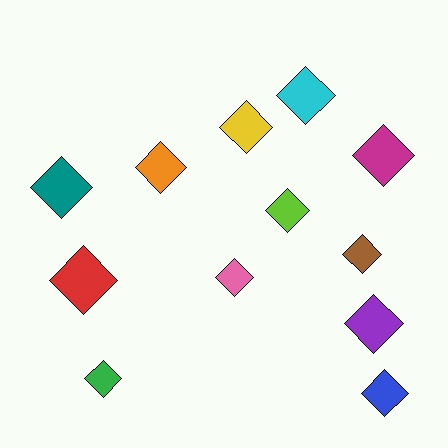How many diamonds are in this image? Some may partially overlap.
There are 12 diamonds.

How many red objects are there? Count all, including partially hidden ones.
There is 1 red object.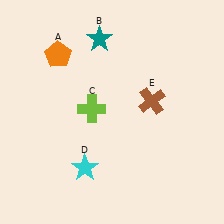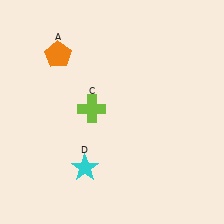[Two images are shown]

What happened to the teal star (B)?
The teal star (B) was removed in Image 2. It was in the top-left area of Image 1.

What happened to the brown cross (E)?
The brown cross (E) was removed in Image 2. It was in the top-right area of Image 1.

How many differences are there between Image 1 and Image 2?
There are 2 differences between the two images.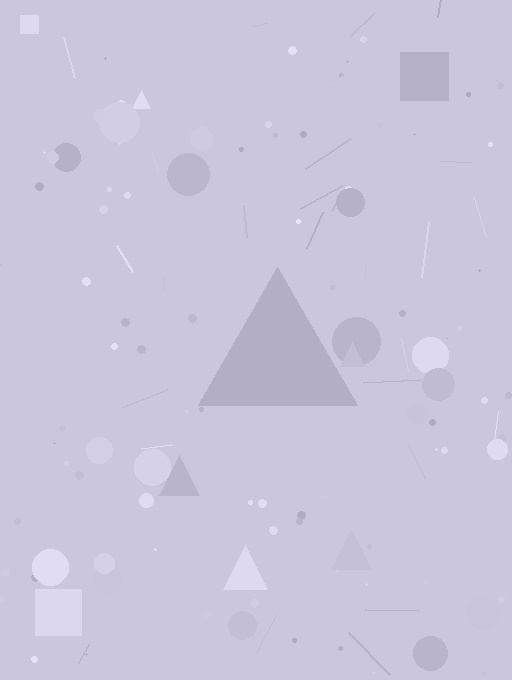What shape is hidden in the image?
A triangle is hidden in the image.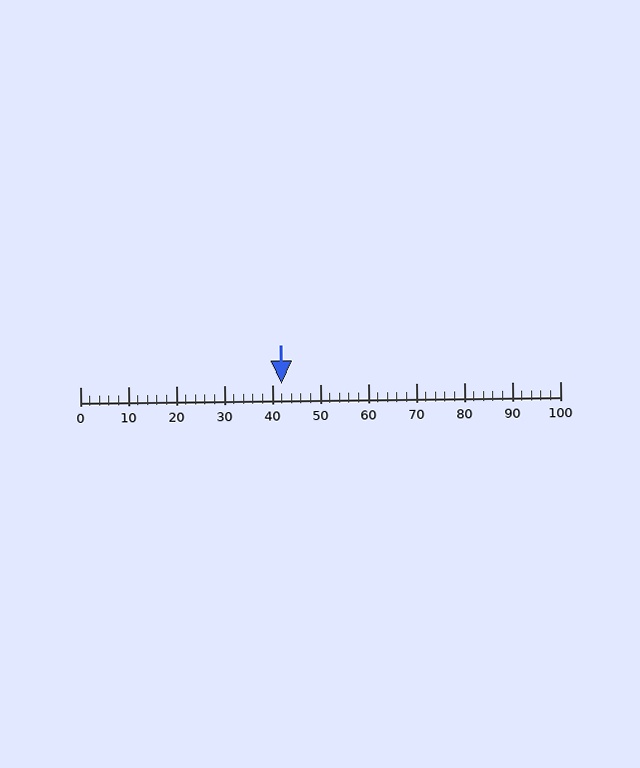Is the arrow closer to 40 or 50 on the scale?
The arrow is closer to 40.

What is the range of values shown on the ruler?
The ruler shows values from 0 to 100.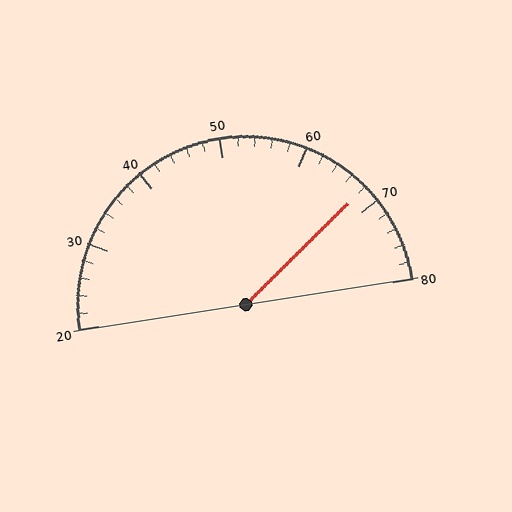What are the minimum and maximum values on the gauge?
The gauge ranges from 20 to 80.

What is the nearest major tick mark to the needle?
The nearest major tick mark is 70.